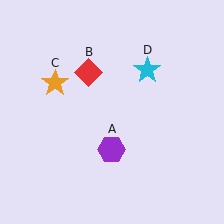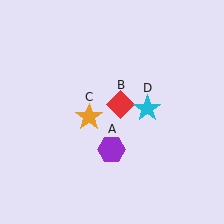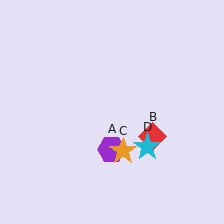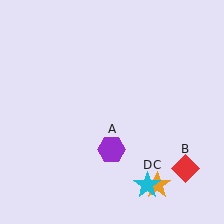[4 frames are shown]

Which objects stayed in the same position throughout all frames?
Purple hexagon (object A) remained stationary.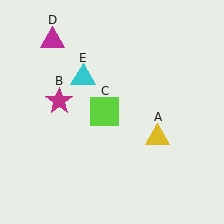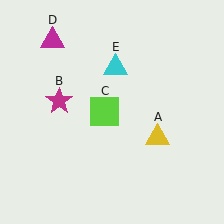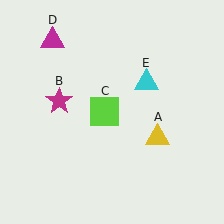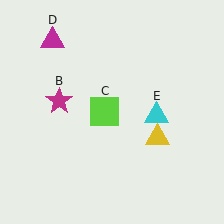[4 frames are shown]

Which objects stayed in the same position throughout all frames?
Yellow triangle (object A) and magenta star (object B) and lime square (object C) and magenta triangle (object D) remained stationary.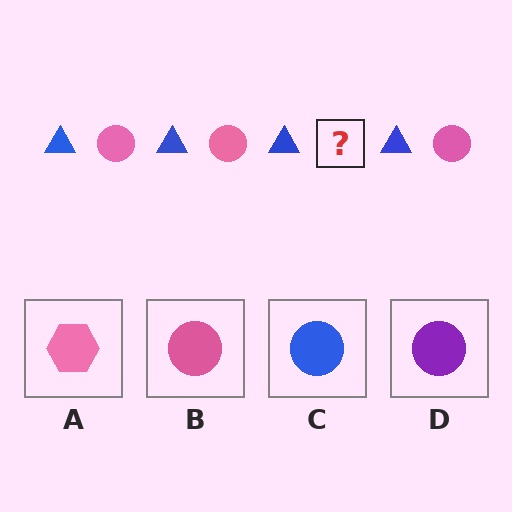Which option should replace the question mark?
Option B.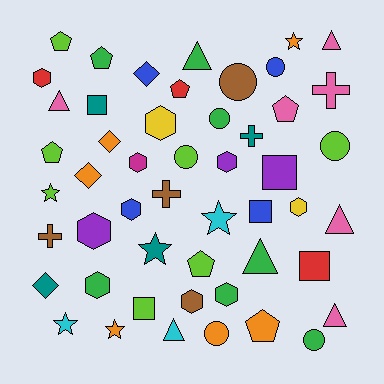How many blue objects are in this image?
There are 4 blue objects.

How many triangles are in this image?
There are 7 triangles.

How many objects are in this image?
There are 50 objects.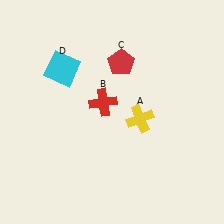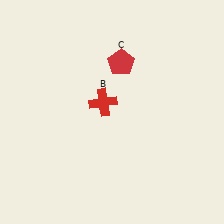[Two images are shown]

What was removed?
The cyan square (D), the yellow cross (A) were removed in Image 2.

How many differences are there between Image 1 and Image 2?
There are 2 differences between the two images.